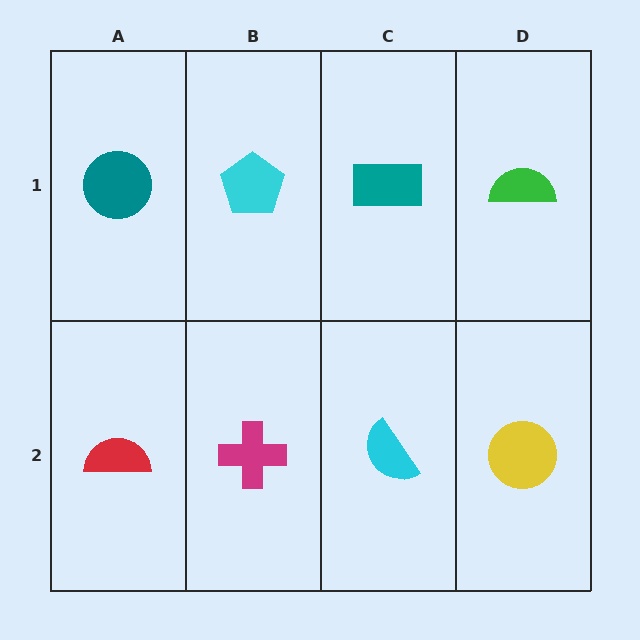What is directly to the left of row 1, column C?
A cyan pentagon.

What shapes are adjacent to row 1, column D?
A yellow circle (row 2, column D), a teal rectangle (row 1, column C).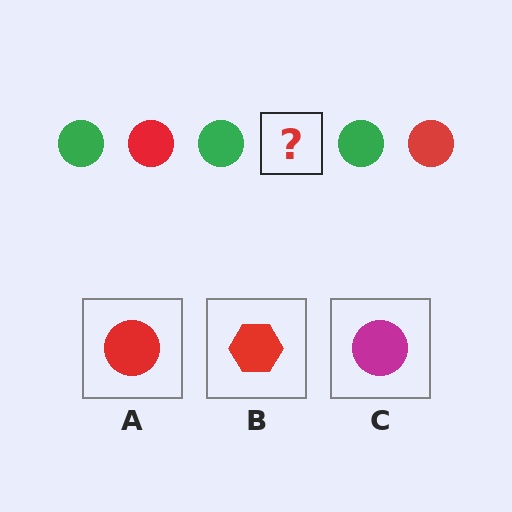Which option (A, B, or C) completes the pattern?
A.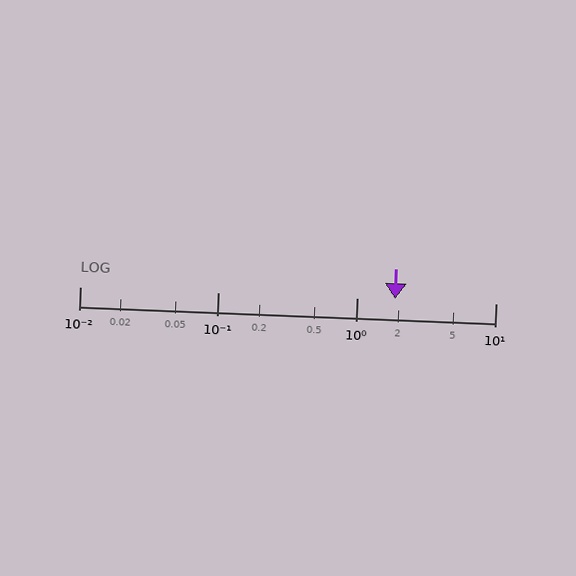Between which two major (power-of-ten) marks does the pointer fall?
The pointer is between 1 and 10.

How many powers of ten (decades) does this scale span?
The scale spans 3 decades, from 0.01 to 10.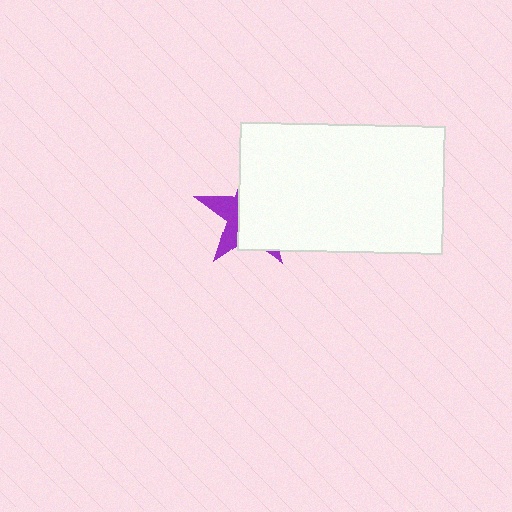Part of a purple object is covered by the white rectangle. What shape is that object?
It is a star.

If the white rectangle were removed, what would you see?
You would see the complete purple star.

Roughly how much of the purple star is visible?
A small part of it is visible (roughly 33%).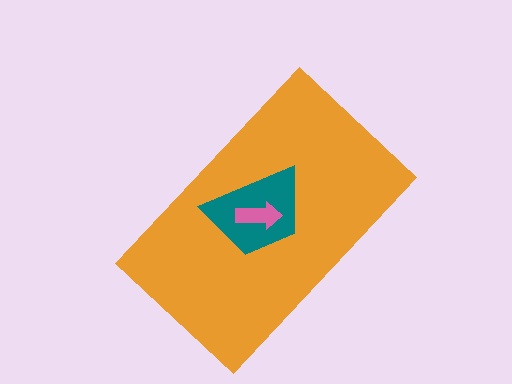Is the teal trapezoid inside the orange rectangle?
Yes.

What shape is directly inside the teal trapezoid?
The pink arrow.